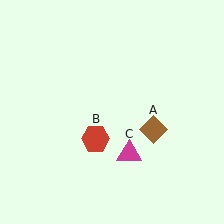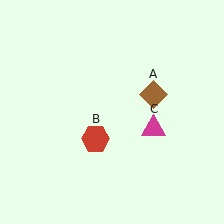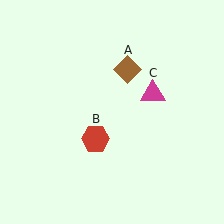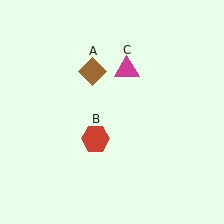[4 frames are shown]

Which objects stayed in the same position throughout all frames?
Red hexagon (object B) remained stationary.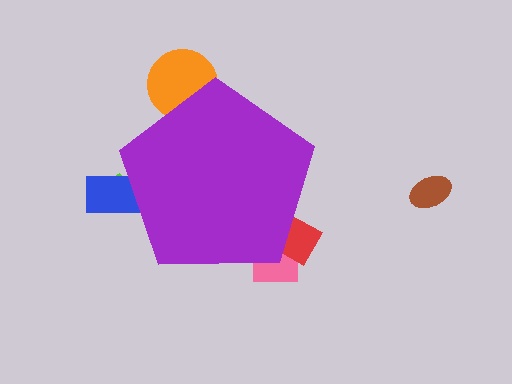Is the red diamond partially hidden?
Yes, the red diamond is partially hidden behind the purple pentagon.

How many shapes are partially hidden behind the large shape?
5 shapes are partially hidden.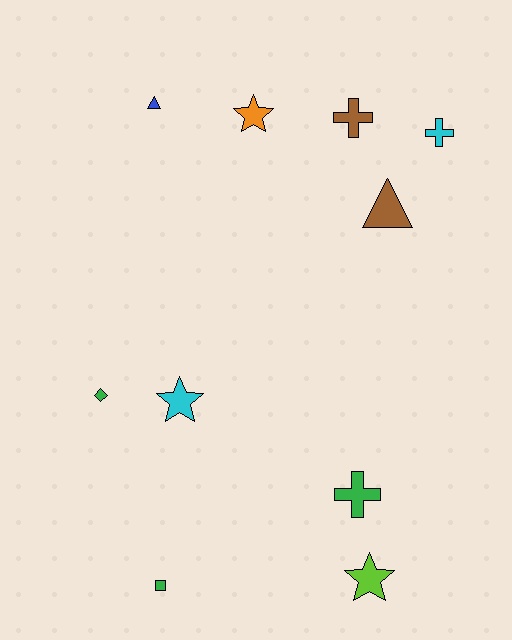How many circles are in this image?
There are no circles.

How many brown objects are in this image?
There are 2 brown objects.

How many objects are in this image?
There are 10 objects.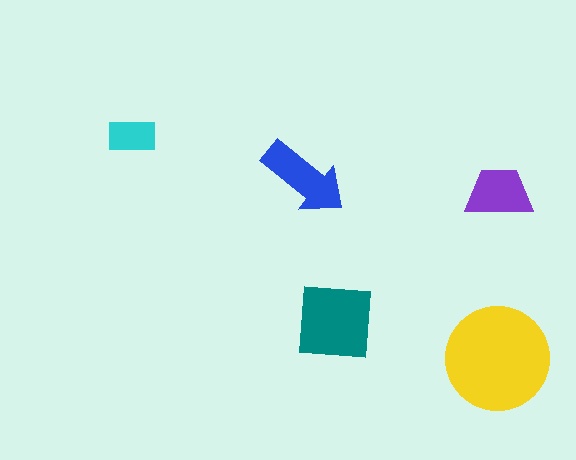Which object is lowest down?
The yellow circle is bottommost.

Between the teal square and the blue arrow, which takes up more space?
The teal square.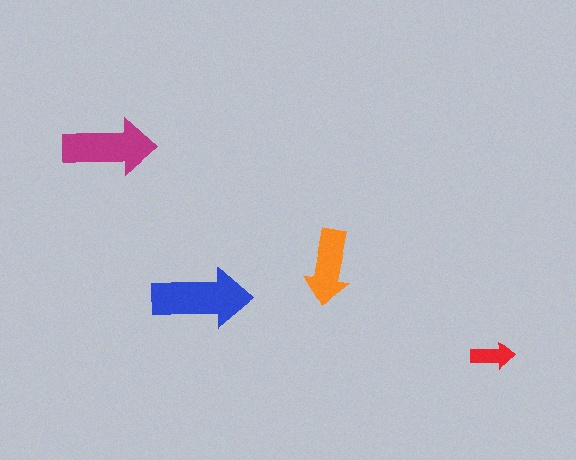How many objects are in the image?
There are 4 objects in the image.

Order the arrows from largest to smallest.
the blue one, the magenta one, the orange one, the red one.